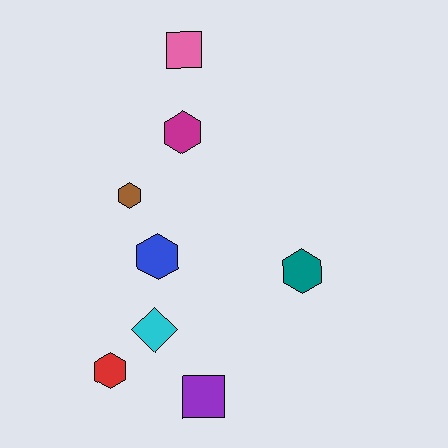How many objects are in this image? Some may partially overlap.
There are 8 objects.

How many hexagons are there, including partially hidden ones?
There are 5 hexagons.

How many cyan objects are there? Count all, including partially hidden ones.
There is 1 cyan object.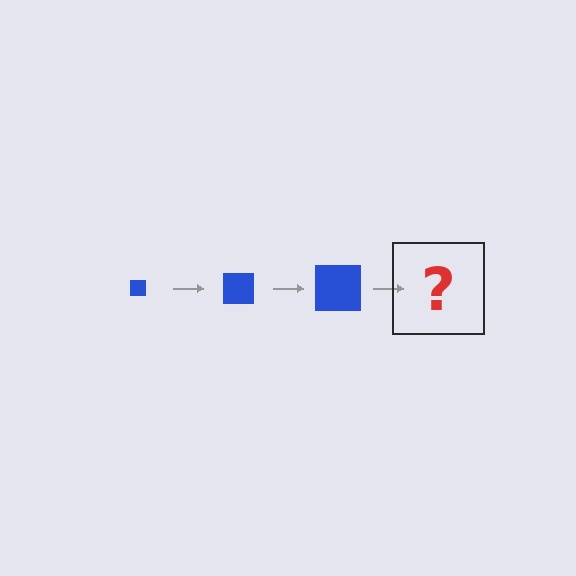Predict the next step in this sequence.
The next step is a blue square, larger than the previous one.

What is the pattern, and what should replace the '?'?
The pattern is that the square gets progressively larger each step. The '?' should be a blue square, larger than the previous one.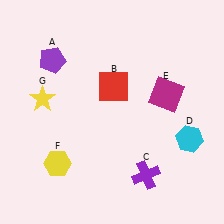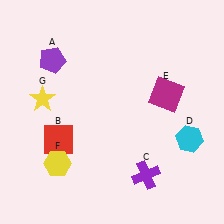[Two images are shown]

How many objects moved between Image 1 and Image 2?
1 object moved between the two images.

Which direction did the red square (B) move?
The red square (B) moved left.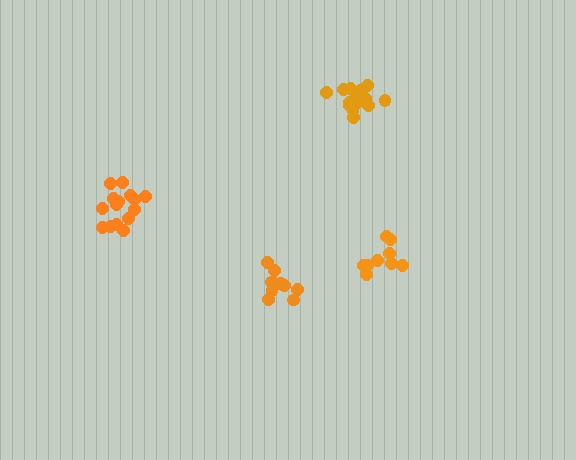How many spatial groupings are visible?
There are 4 spatial groupings.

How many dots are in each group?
Group 1: 15 dots, Group 2: 10 dots, Group 3: 14 dots, Group 4: 9 dots (48 total).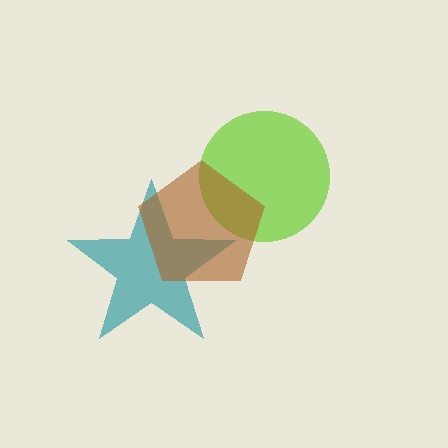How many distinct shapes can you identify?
There are 3 distinct shapes: a teal star, a lime circle, a brown pentagon.